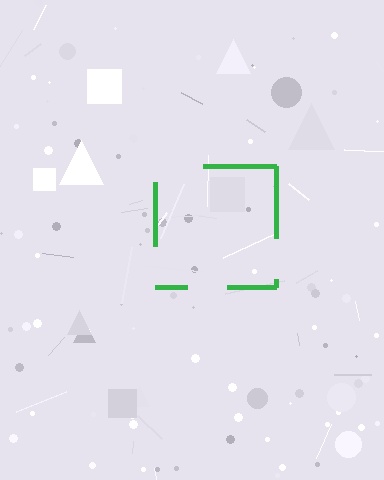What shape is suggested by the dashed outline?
The dashed outline suggests a square.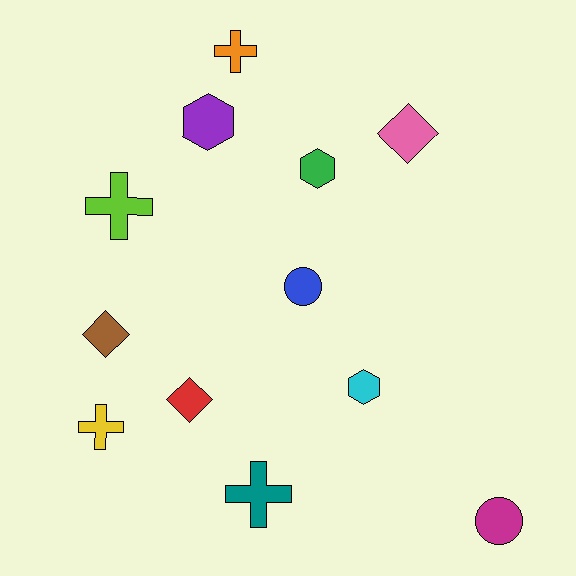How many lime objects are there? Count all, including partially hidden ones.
There is 1 lime object.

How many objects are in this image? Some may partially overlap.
There are 12 objects.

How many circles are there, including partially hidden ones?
There are 2 circles.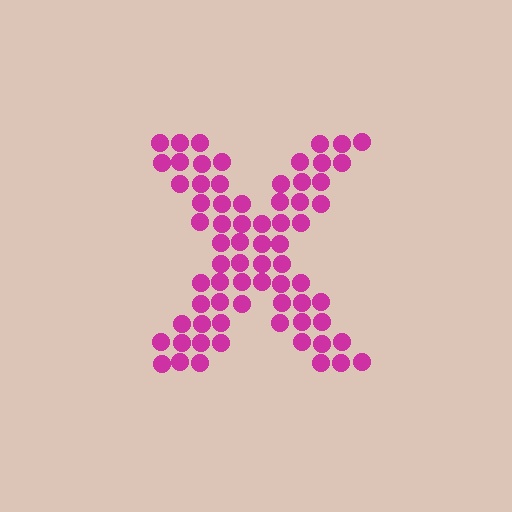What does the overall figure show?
The overall figure shows the letter X.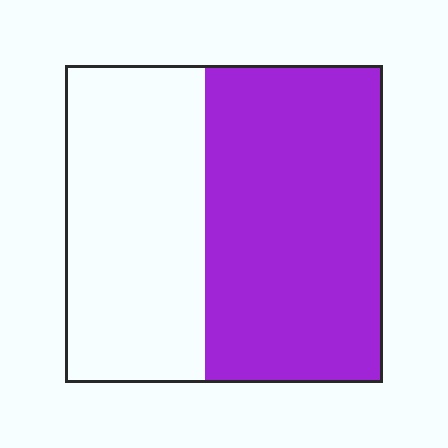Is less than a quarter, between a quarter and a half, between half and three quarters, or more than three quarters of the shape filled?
Between half and three quarters.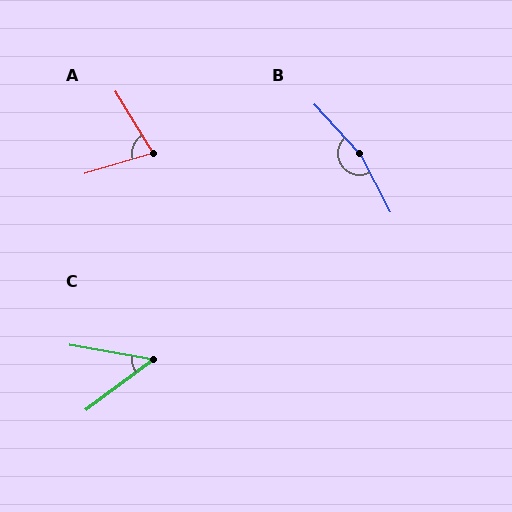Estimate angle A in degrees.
Approximately 75 degrees.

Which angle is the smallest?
C, at approximately 46 degrees.